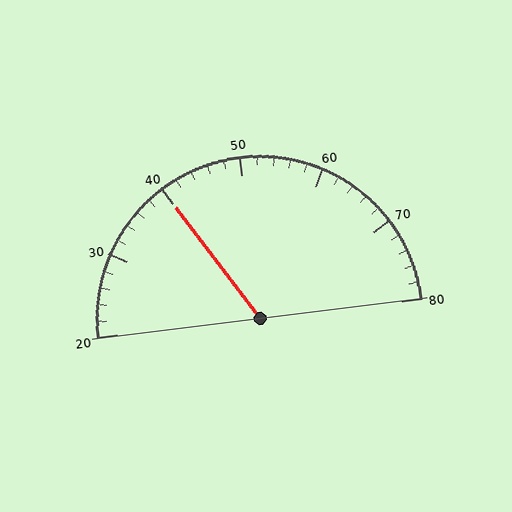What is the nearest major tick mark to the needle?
The nearest major tick mark is 40.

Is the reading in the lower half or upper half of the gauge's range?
The reading is in the lower half of the range (20 to 80).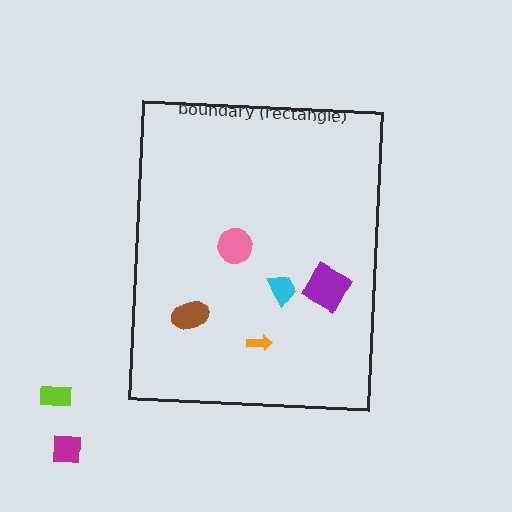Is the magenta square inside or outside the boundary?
Outside.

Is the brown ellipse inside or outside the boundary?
Inside.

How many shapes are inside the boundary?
5 inside, 2 outside.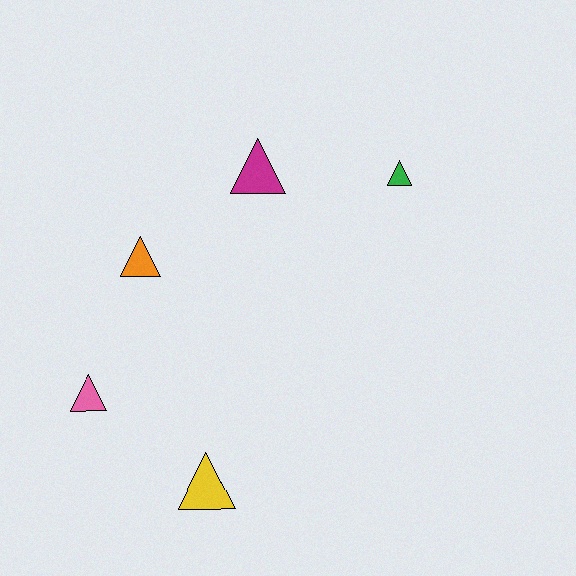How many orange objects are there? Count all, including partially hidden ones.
There is 1 orange object.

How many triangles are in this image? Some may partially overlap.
There are 5 triangles.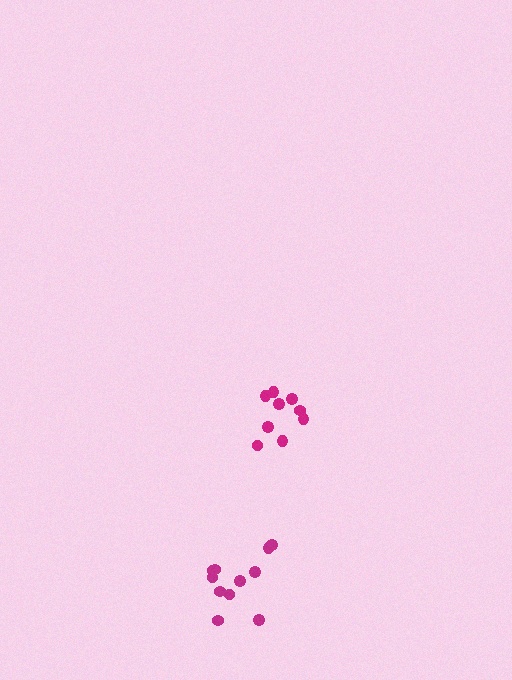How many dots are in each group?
Group 1: 11 dots, Group 2: 9 dots (20 total).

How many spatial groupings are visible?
There are 2 spatial groupings.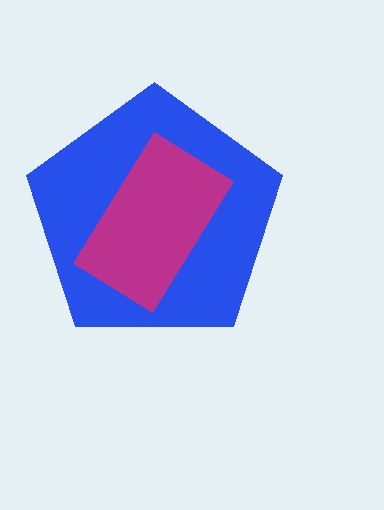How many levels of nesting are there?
2.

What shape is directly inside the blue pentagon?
The magenta rectangle.